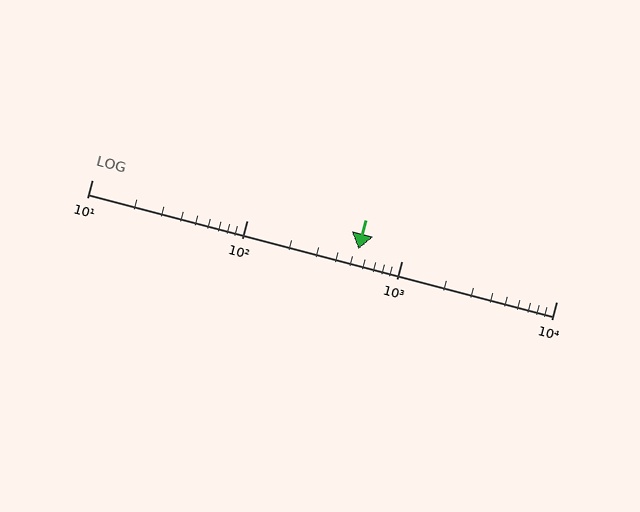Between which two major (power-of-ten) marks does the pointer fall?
The pointer is between 100 and 1000.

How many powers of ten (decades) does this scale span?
The scale spans 3 decades, from 10 to 10000.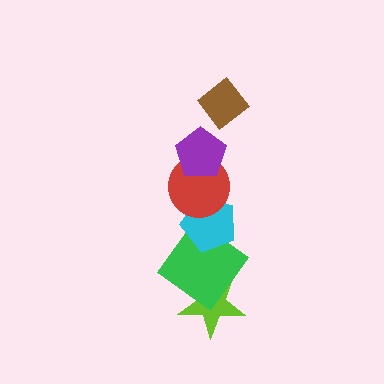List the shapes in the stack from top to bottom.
From top to bottom: the brown diamond, the purple pentagon, the red circle, the cyan pentagon, the green diamond, the lime star.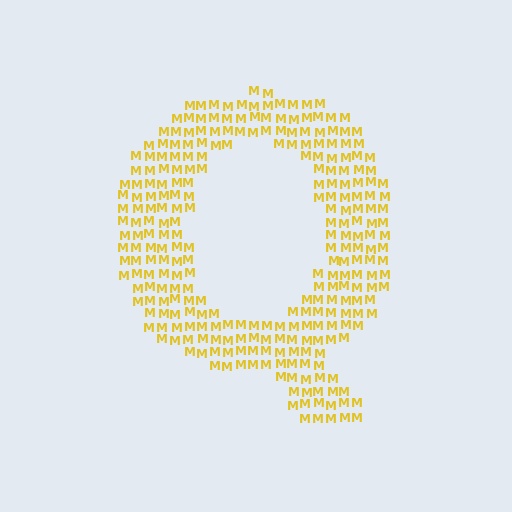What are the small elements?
The small elements are letter M's.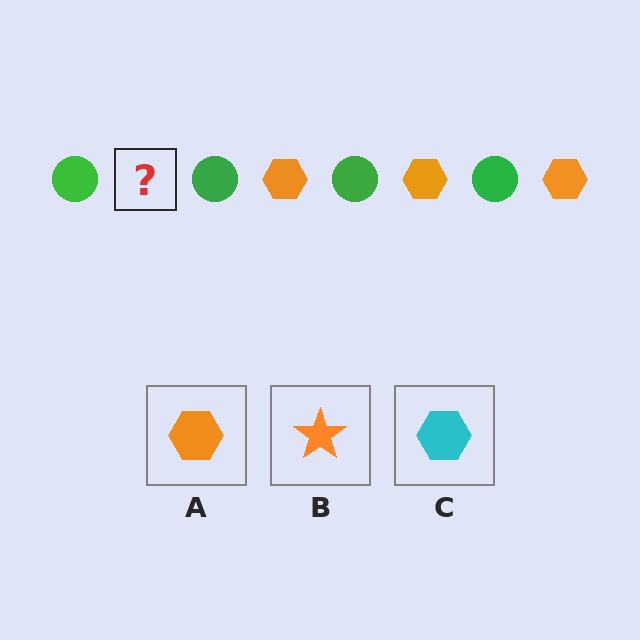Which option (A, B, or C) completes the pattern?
A.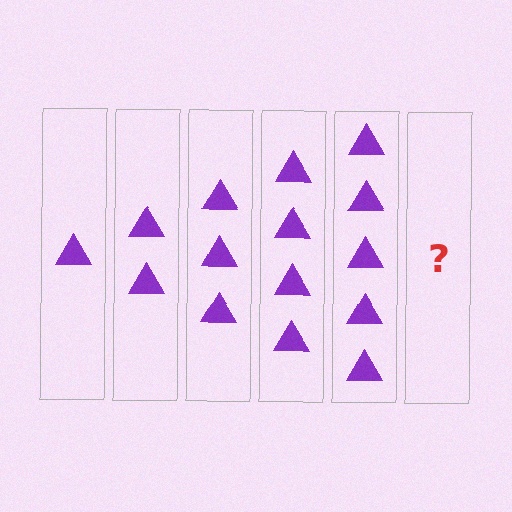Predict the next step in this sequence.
The next step is 6 triangles.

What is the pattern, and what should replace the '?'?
The pattern is that each step adds one more triangle. The '?' should be 6 triangles.